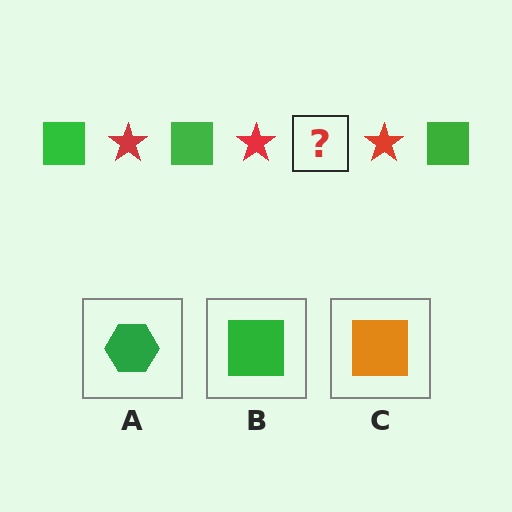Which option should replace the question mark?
Option B.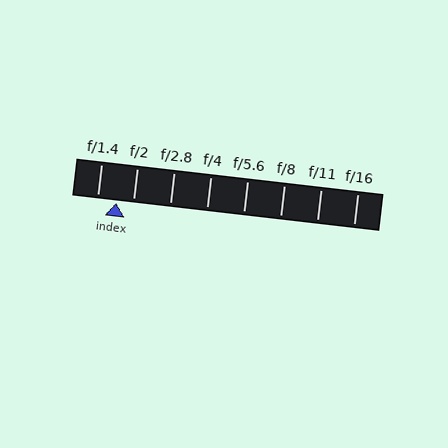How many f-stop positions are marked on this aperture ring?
There are 8 f-stop positions marked.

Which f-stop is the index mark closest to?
The index mark is closest to f/2.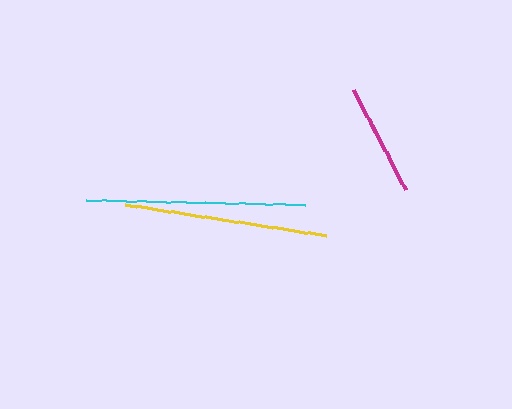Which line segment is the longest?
The cyan line is the longest at approximately 220 pixels.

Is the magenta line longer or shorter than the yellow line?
The yellow line is longer than the magenta line.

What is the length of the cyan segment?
The cyan segment is approximately 220 pixels long.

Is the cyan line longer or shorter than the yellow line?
The cyan line is longer than the yellow line.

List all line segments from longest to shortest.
From longest to shortest: cyan, yellow, magenta.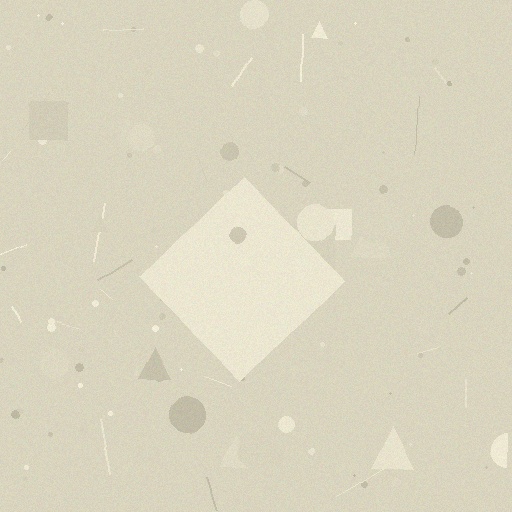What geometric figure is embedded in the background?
A diamond is embedded in the background.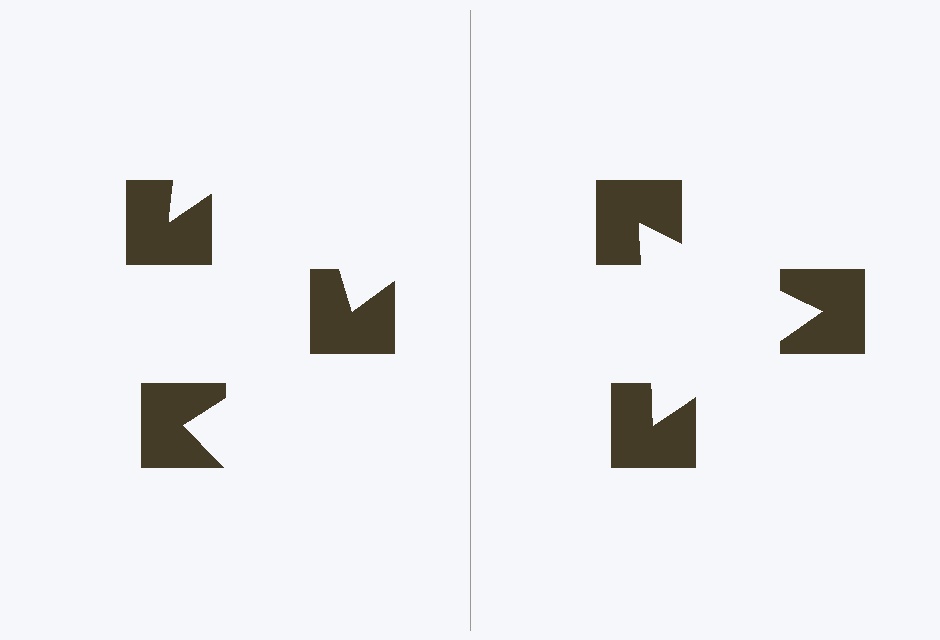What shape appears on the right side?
An illusory triangle.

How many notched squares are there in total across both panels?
6 — 3 on each side.